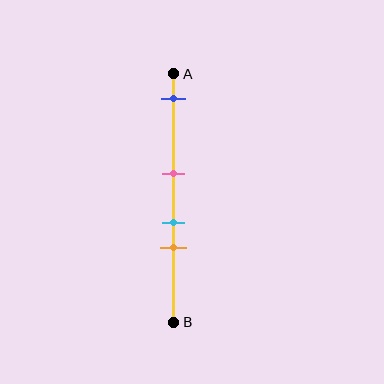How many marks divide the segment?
There are 4 marks dividing the segment.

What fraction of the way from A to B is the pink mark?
The pink mark is approximately 40% (0.4) of the way from A to B.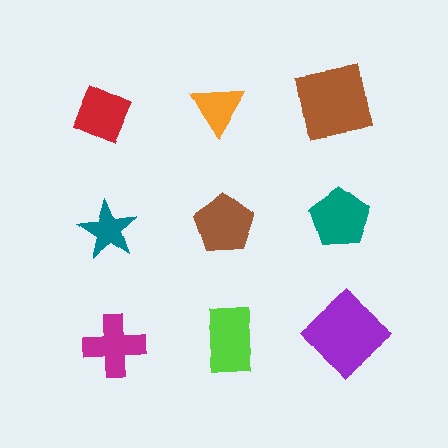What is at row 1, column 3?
A brown square.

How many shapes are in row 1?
3 shapes.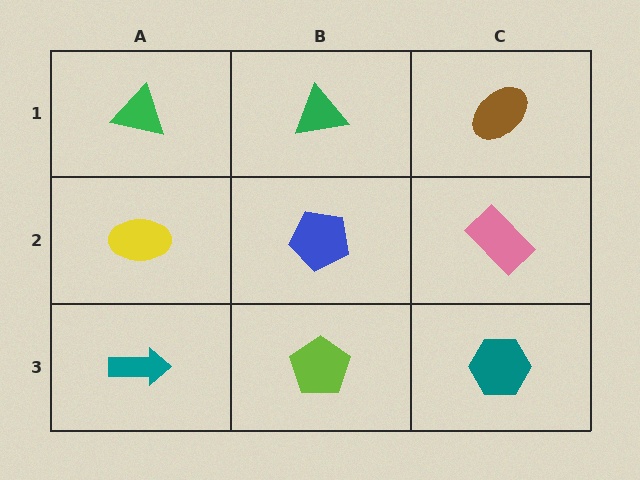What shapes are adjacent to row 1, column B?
A blue pentagon (row 2, column B), a green triangle (row 1, column A), a brown ellipse (row 1, column C).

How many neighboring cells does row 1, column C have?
2.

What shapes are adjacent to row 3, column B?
A blue pentagon (row 2, column B), a teal arrow (row 3, column A), a teal hexagon (row 3, column C).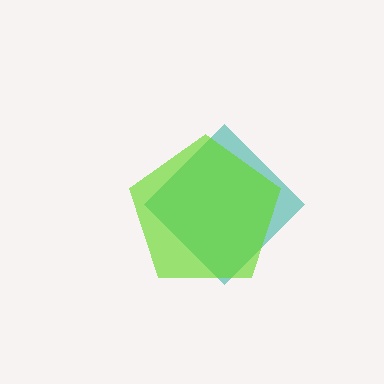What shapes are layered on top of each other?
The layered shapes are: a teal diamond, a lime pentagon.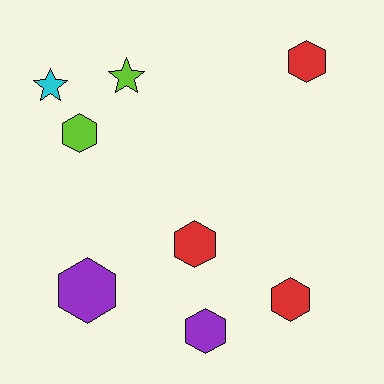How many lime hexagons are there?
There is 1 lime hexagon.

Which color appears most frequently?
Red, with 3 objects.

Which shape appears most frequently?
Hexagon, with 6 objects.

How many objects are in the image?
There are 8 objects.